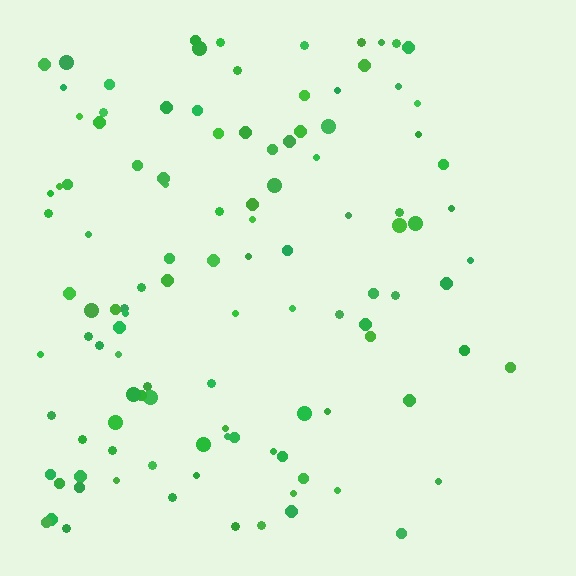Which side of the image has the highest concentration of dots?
The left.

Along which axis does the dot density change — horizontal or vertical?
Horizontal.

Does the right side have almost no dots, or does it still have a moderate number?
Still a moderate number, just noticeably fewer than the left.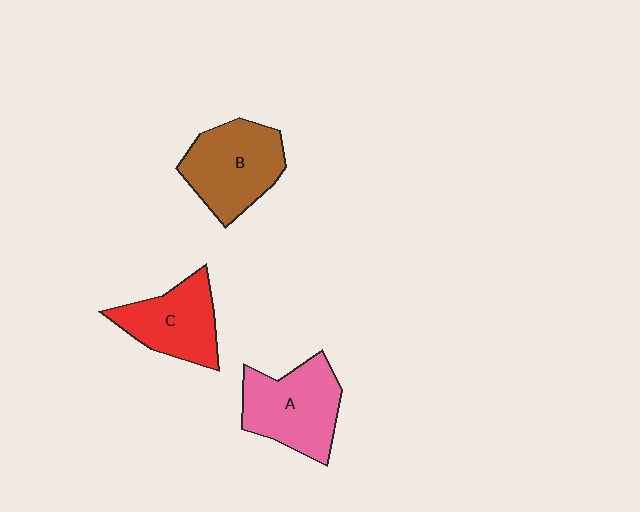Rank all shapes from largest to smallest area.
From largest to smallest: A (pink), B (brown), C (red).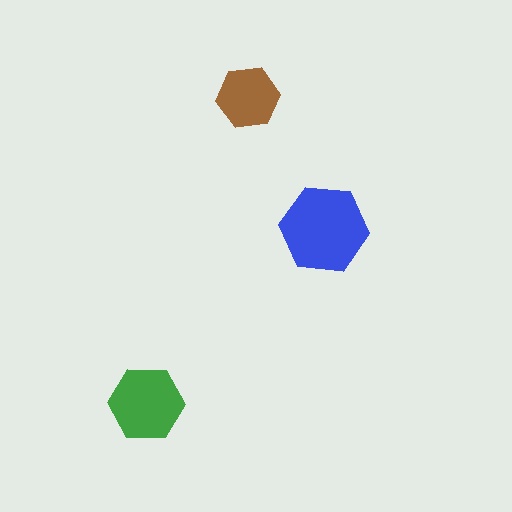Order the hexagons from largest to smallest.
the blue one, the green one, the brown one.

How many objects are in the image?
There are 3 objects in the image.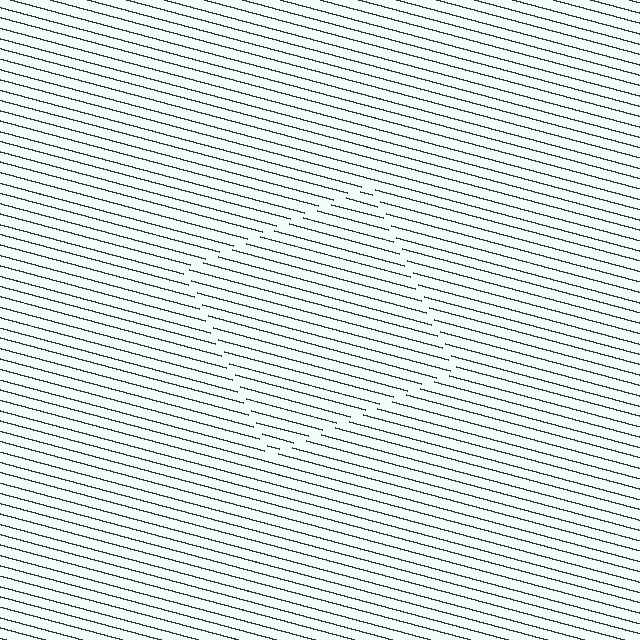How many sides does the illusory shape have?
4 sides — the line-ends trace a square.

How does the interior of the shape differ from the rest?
The interior of the shape contains the same grating, shifted by half a period — the contour is defined by the phase discontinuity where line-ends from the inner and outer gratings abut.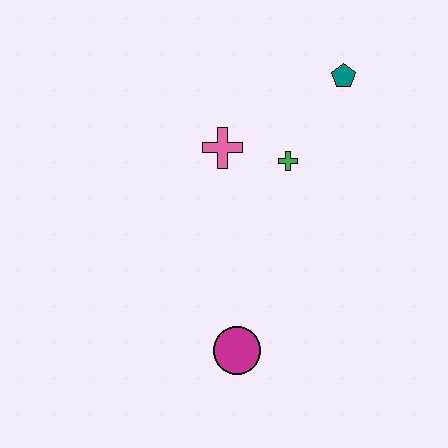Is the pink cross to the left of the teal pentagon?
Yes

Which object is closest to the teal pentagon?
The green cross is closest to the teal pentagon.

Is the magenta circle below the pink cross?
Yes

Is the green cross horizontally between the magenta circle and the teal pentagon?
Yes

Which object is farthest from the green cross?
The magenta circle is farthest from the green cross.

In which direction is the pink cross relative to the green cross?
The pink cross is to the left of the green cross.